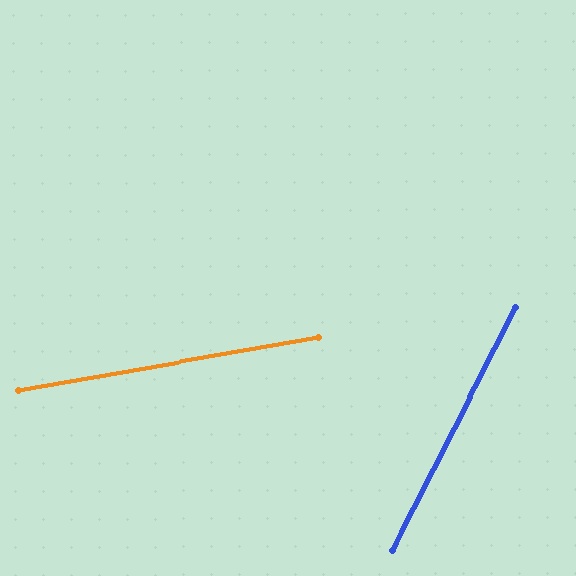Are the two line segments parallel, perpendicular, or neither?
Neither parallel nor perpendicular — they differ by about 53°.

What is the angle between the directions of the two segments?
Approximately 53 degrees.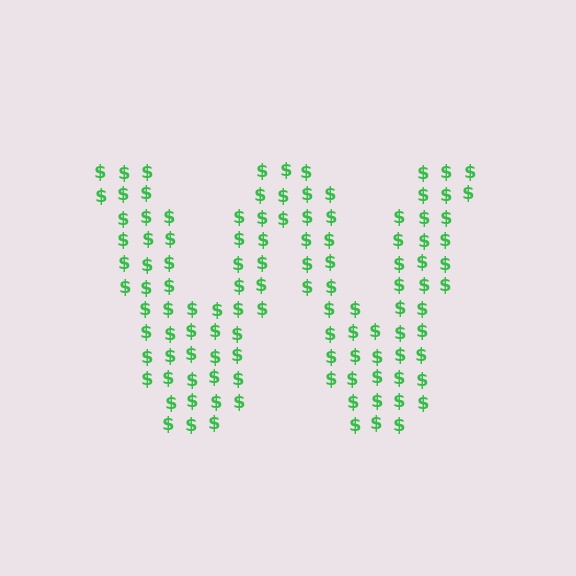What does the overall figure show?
The overall figure shows the letter W.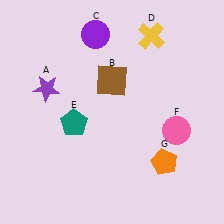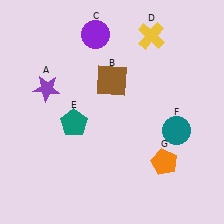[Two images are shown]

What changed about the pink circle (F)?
In Image 1, F is pink. In Image 2, it changed to teal.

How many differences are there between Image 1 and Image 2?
There is 1 difference between the two images.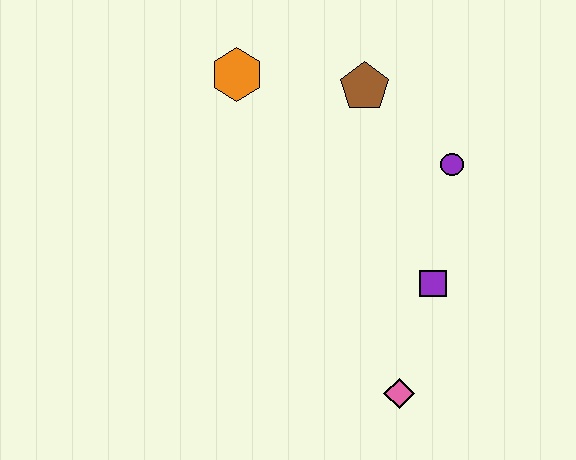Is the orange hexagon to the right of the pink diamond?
No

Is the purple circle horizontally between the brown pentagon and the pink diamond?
No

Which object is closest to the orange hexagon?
The brown pentagon is closest to the orange hexagon.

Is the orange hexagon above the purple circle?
Yes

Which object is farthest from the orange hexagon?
The pink diamond is farthest from the orange hexagon.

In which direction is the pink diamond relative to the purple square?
The pink diamond is below the purple square.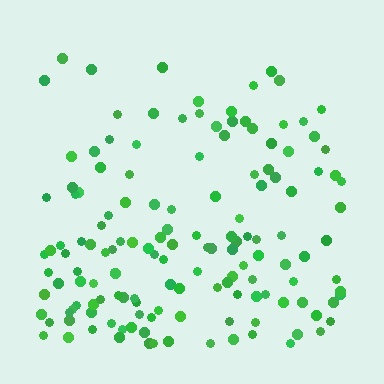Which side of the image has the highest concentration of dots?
The bottom.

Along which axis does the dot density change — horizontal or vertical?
Vertical.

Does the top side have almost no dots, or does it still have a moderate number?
Still a moderate number, just noticeably fewer than the bottom.